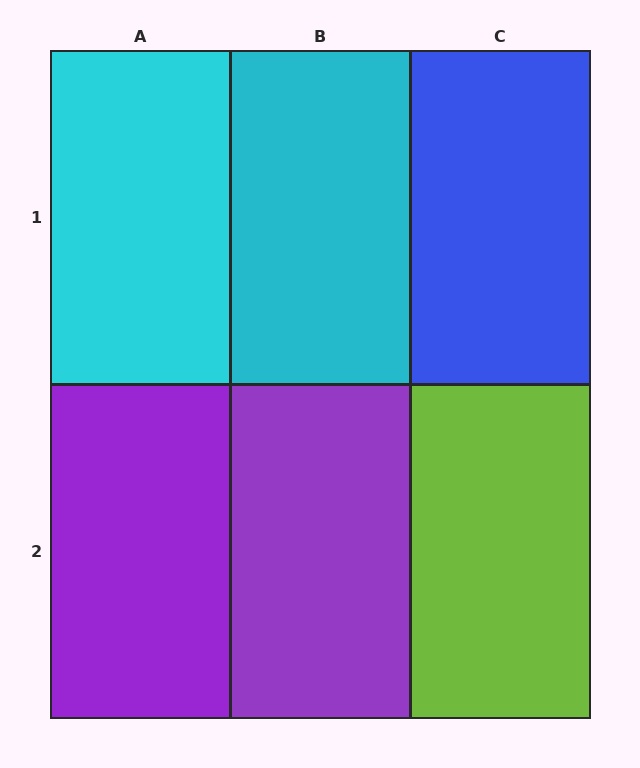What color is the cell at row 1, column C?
Blue.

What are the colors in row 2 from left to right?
Purple, purple, lime.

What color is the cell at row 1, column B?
Cyan.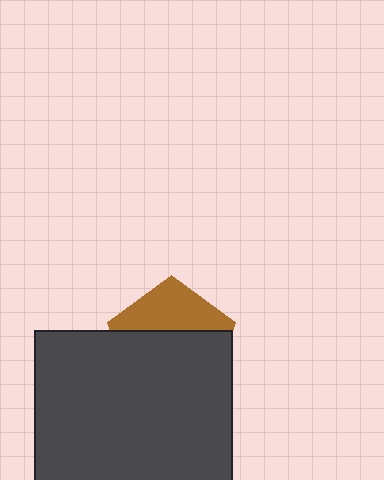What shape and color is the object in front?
The object in front is a dark gray square.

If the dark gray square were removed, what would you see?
You would see the complete brown pentagon.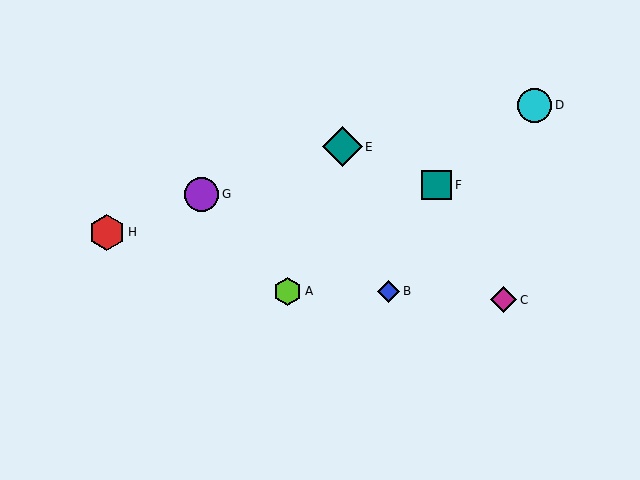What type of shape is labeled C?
Shape C is a magenta diamond.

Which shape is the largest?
The teal diamond (labeled E) is the largest.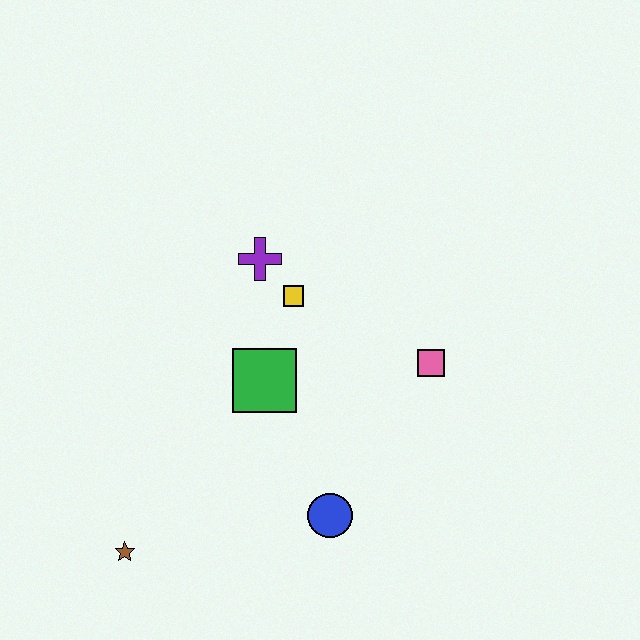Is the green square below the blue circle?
No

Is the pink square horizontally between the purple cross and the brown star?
No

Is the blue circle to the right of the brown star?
Yes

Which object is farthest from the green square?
The brown star is farthest from the green square.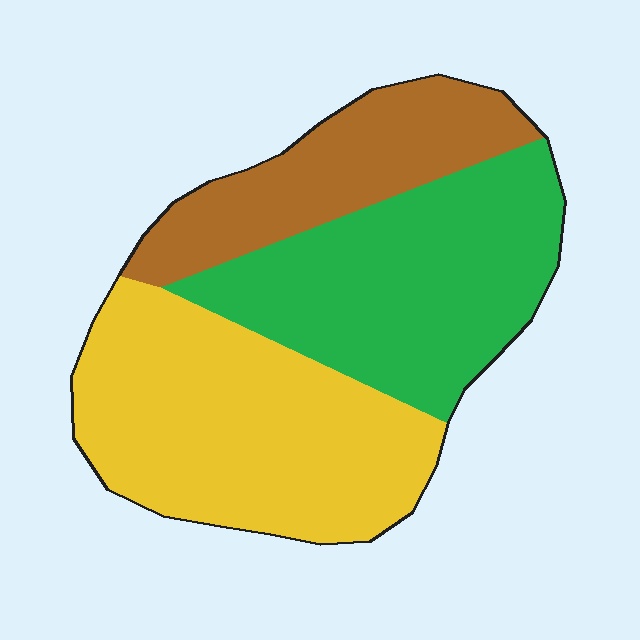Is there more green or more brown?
Green.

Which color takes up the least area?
Brown, at roughly 20%.